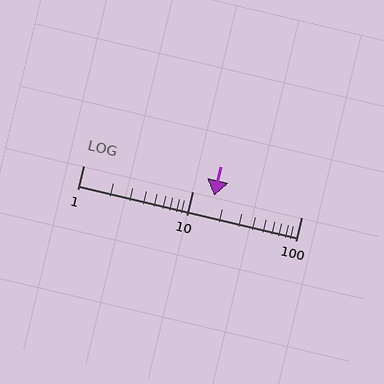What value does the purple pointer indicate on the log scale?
The pointer indicates approximately 16.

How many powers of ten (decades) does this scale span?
The scale spans 2 decades, from 1 to 100.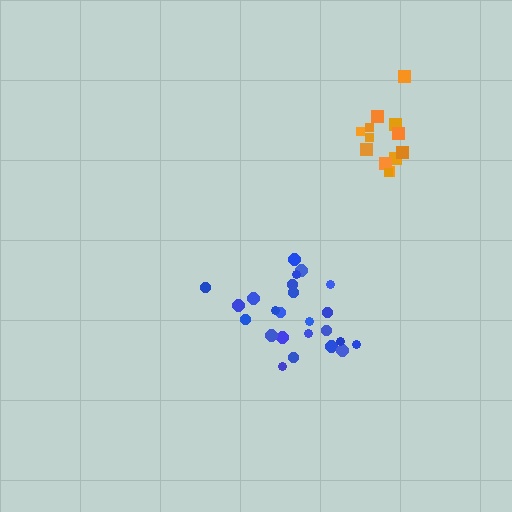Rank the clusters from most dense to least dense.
blue, orange.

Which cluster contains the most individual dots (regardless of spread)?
Blue (24).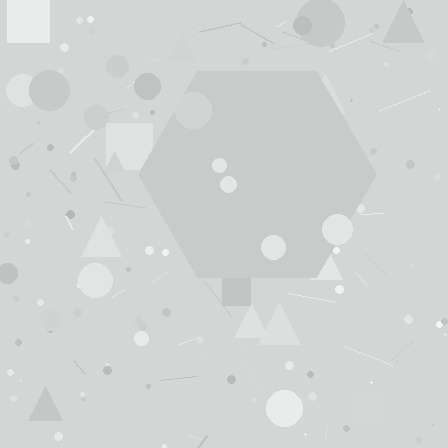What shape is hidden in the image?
A hexagon is hidden in the image.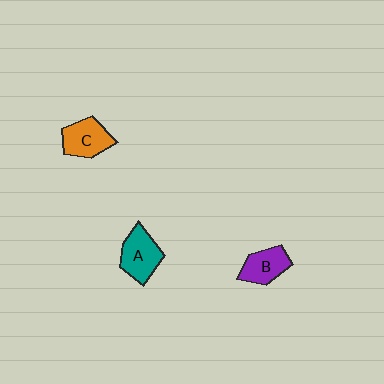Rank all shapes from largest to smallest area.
From largest to smallest: A (teal), C (orange), B (purple).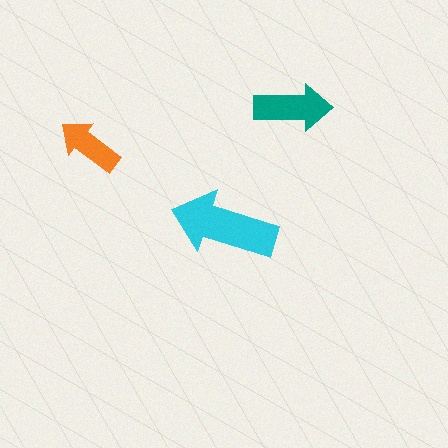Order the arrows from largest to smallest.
the cyan one, the teal one, the orange one.